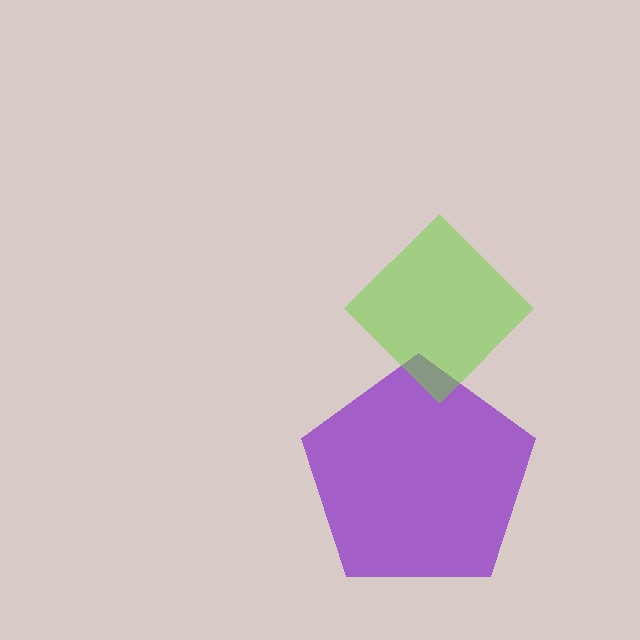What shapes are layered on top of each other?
The layered shapes are: a purple pentagon, a lime diamond.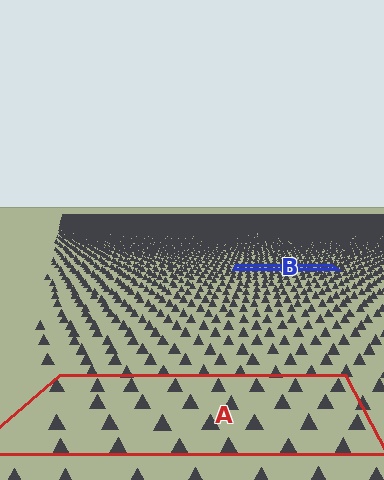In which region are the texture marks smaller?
The texture marks are smaller in region B, because it is farther away.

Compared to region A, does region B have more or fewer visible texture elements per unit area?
Region B has more texture elements per unit area — they are packed more densely because it is farther away.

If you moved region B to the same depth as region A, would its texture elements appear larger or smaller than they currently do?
They would appear larger. At a closer depth, the same texture elements are projected at a bigger on-screen size.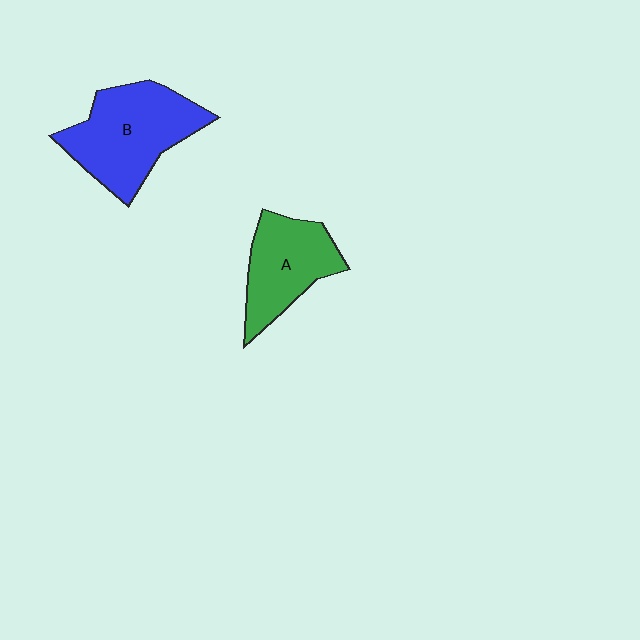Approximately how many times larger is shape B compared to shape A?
Approximately 1.4 times.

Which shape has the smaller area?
Shape A (green).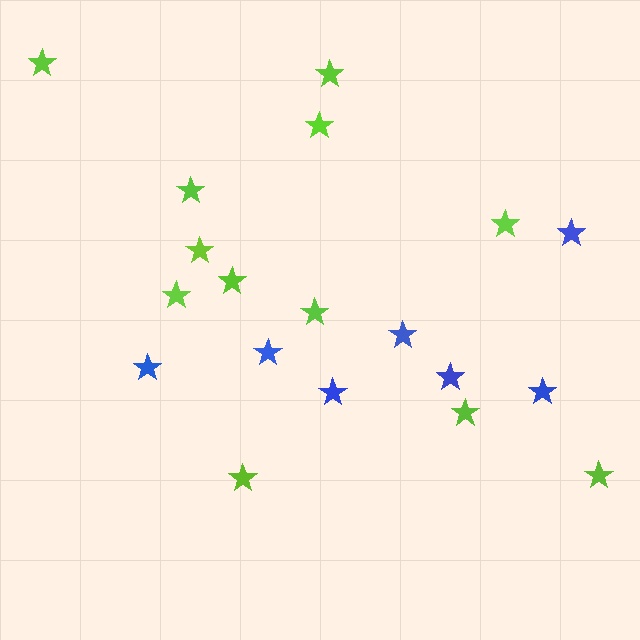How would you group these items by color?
There are 2 groups: one group of lime stars (12) and one group of blue stars (7).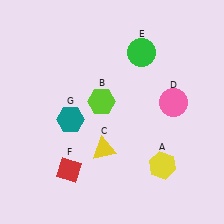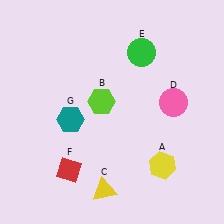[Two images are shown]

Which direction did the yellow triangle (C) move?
The yellow triangle (C) moved down.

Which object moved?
The yellow triangle (C) moved down.